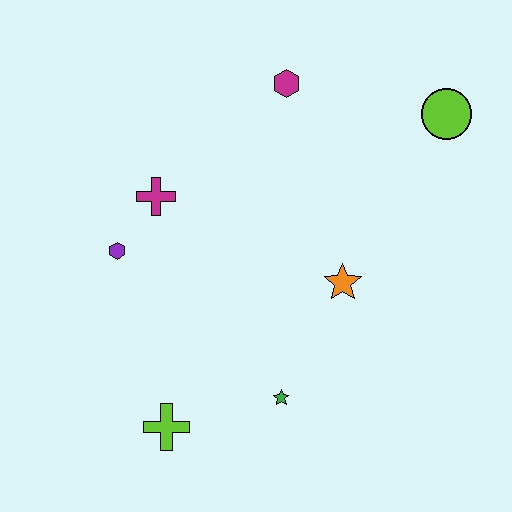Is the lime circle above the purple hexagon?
Yes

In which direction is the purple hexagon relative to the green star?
The purple hexagon is to the left of the green star.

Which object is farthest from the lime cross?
The lime circle is farthest from the lime cross.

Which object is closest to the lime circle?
The magenta hexagon is closest to the lime circle.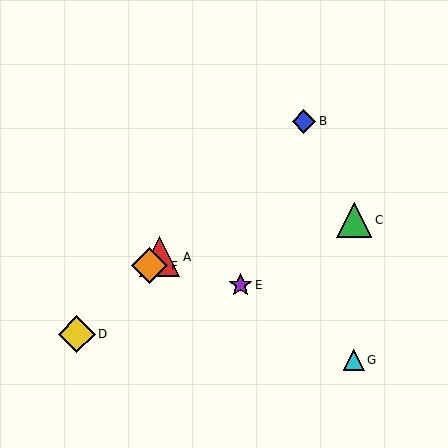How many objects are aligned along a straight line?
4 objects (A, B, D, F) are aligned along a straight line.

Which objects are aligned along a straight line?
Objects A, B, D, F are aligned along a straight line.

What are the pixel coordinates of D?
Object D is at (77, 334).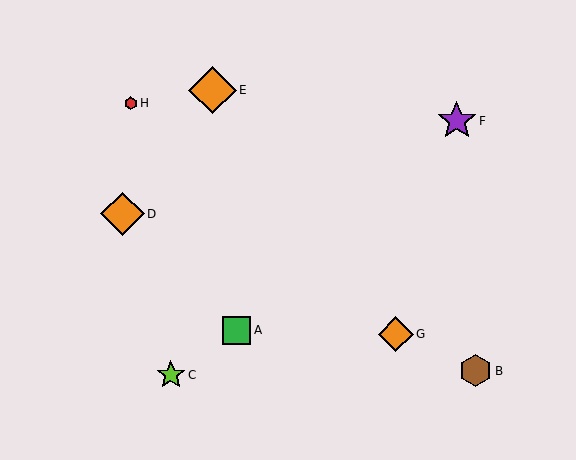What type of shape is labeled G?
Shape G is an orange diamond.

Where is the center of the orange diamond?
The center of the orange diamond is at (396, 334).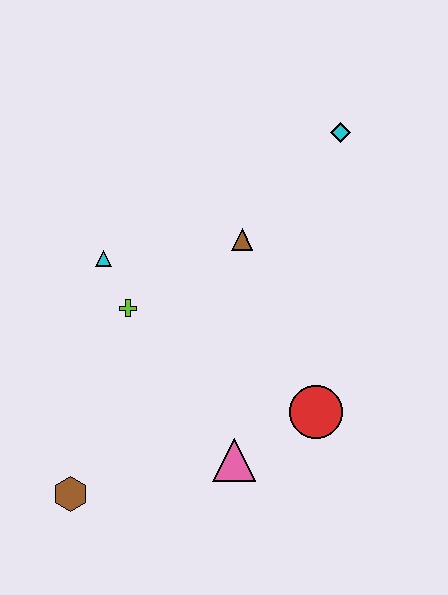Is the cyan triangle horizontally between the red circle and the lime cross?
No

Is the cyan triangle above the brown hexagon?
Yes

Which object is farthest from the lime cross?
The cyan diamond is farthest from the lime cross.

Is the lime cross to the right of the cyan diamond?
No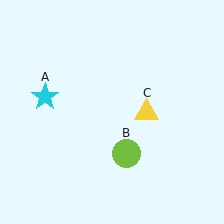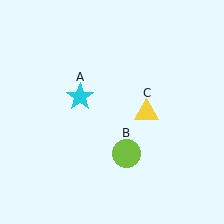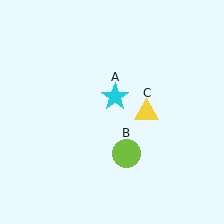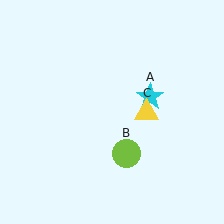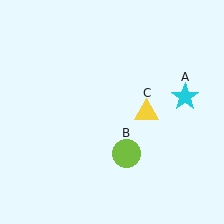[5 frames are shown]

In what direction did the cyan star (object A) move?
The cyan star (object A) moved right.